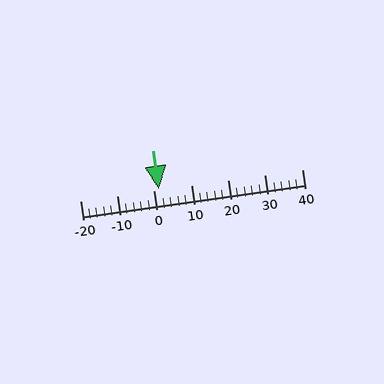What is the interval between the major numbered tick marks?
The major tick marks are spaced 10 units apart.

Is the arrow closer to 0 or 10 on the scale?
The arrow is closer to 0.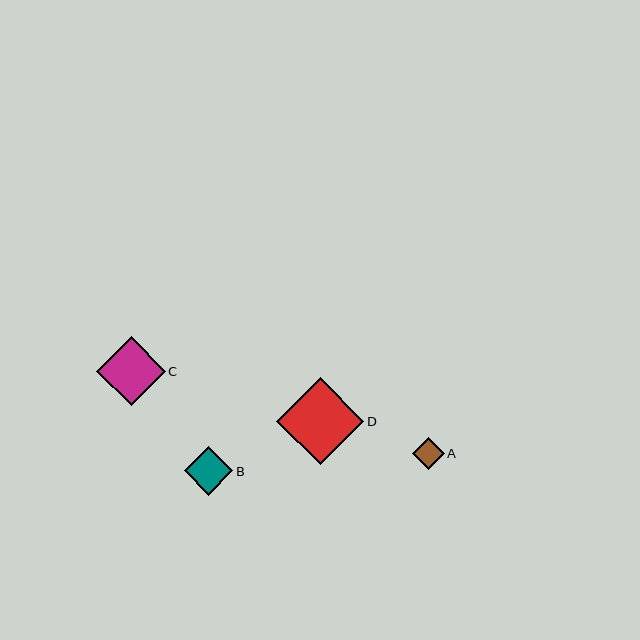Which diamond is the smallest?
Diamond A is the smallest with a size of approximately 32 pixels.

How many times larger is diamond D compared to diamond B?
Diamond D is approximately 1.8 times the size of diamond B.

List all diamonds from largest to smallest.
From largest to smallest: D, C, B, A.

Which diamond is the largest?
Diamond D is the largest with a size of approximately 88 pixels.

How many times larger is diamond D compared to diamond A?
Diamond D is approximately 2.7 times the size of diamond A.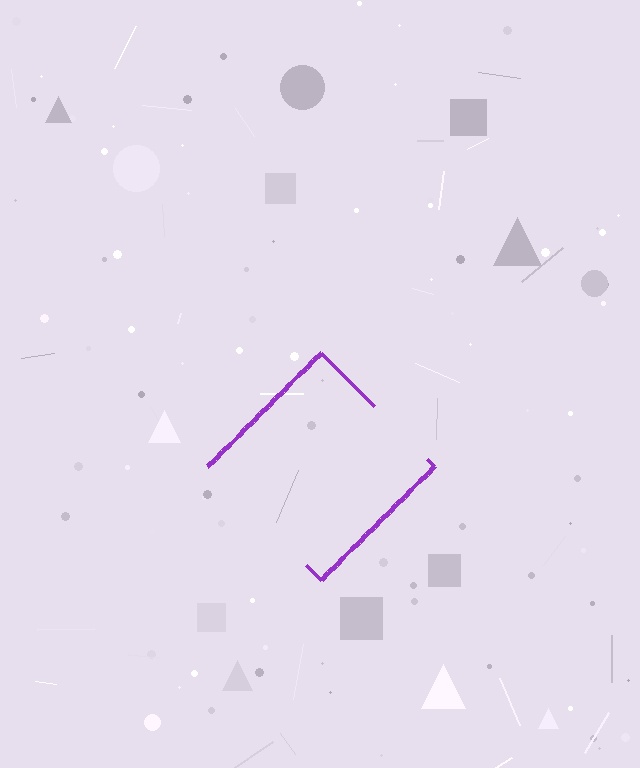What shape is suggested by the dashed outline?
The dashed outline suggests a diamond.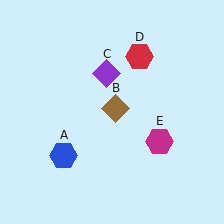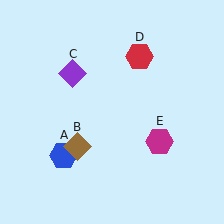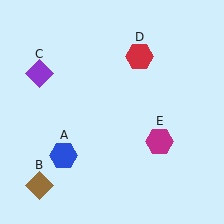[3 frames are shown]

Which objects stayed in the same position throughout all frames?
Blue hexagon (object A) and red hexagon (object D) and magenta hexagon (object E) remained stationary.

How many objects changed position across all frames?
2 objects changed position: brown diamond (object B), purple diamond (object C).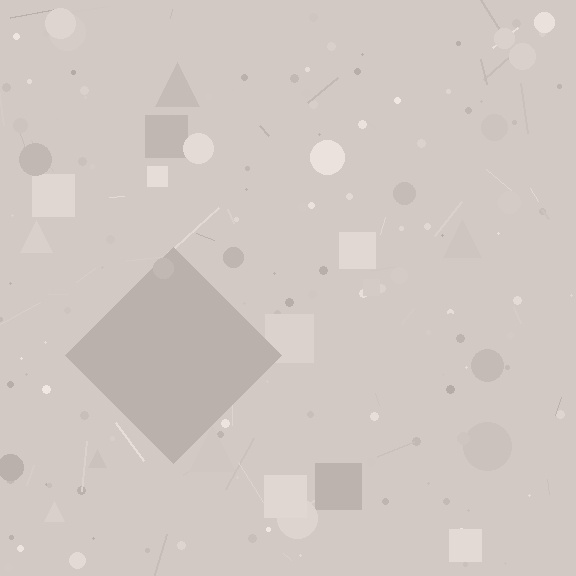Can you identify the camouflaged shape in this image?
The camouflaged shape is a diamond.